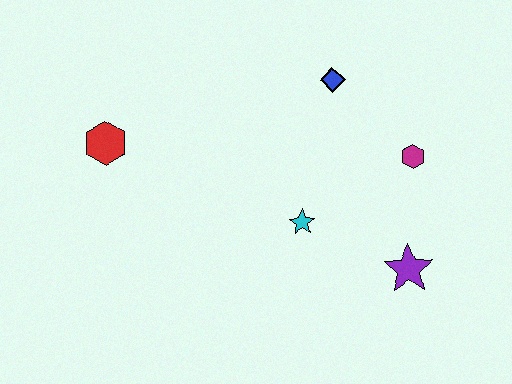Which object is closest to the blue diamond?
The magenta hexagon is closest to the blue diamond.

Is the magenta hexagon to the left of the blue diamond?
No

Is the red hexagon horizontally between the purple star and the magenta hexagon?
No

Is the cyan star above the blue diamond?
No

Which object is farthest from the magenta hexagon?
The red hexagon is farthest from the magenta hexagon.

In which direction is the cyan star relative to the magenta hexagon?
The cyan star is to the left of the magenta hexagon.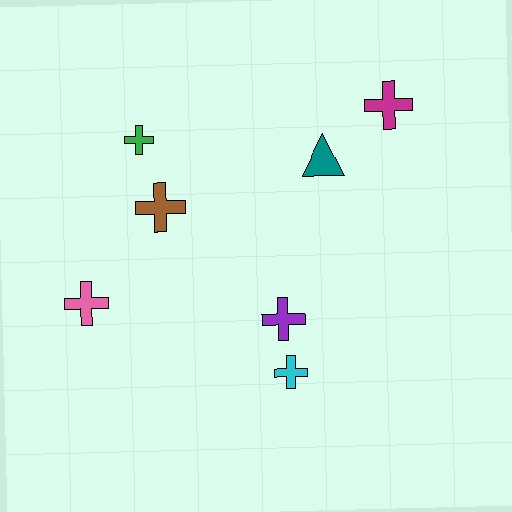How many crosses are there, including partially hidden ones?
There are 6 crosses.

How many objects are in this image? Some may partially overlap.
There are 7 objects.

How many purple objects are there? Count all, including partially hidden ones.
There is 1 purple object.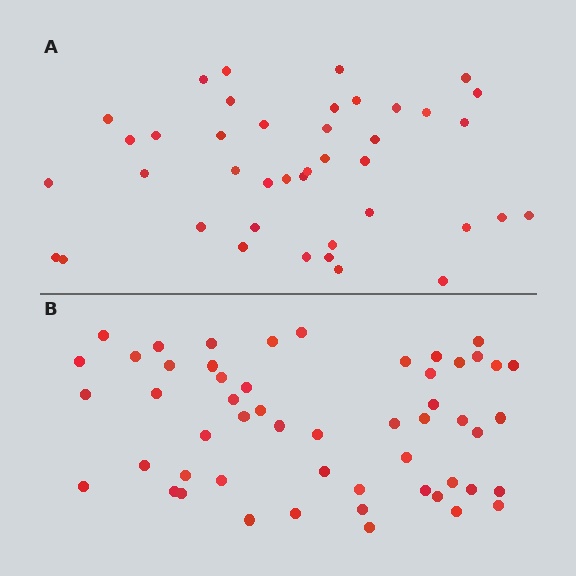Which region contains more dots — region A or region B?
Region B (the bottom region) has more dots.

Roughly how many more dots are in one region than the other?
Region B has roughly 12 or so more dots than region A.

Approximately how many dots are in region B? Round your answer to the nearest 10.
About 50 dots. (The exact count is 53, which rounds to 50.)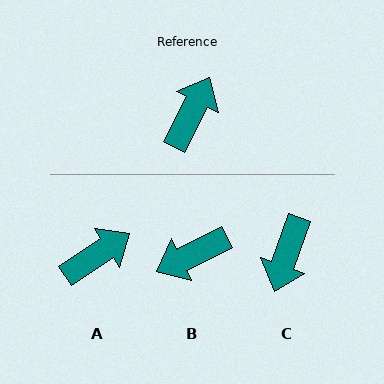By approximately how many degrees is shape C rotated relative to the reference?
Approximately 172 degrees clockwise.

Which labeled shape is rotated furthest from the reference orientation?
C, about 172 degrees away.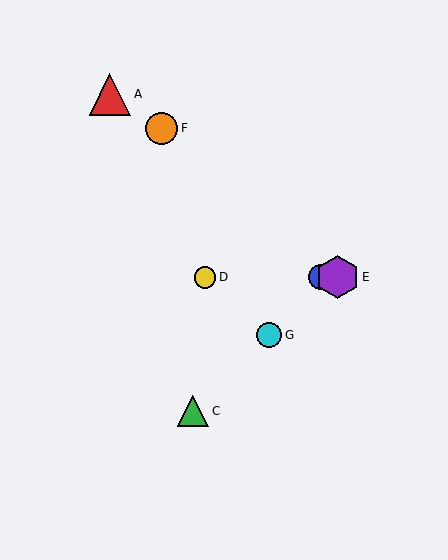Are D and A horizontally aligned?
No, D is at y≈277 and A is at y≈94.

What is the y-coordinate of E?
Object E is at y≈277.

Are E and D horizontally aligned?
Yes, both are at y≈277.